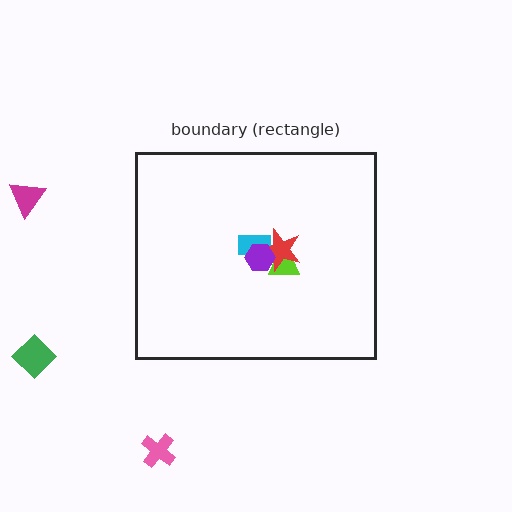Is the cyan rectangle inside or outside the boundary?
Inside.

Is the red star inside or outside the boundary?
Inside.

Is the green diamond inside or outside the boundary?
Outside.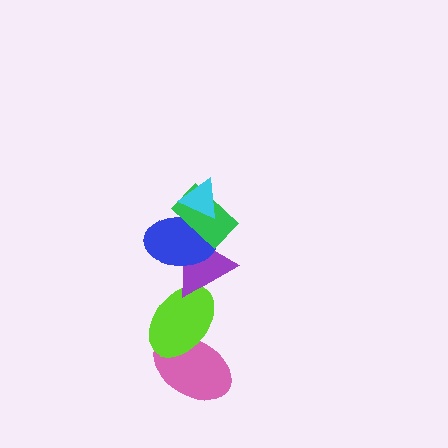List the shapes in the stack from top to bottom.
From top to bottom: the cyan triangle, the green rectangle, the blue ellipse, the purple triangle, the lime ellipse, the pink ellipse.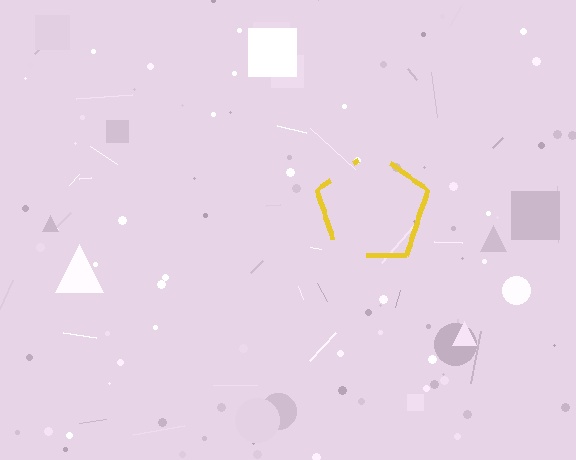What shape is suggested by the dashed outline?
The dashed outline suggests a pentagon.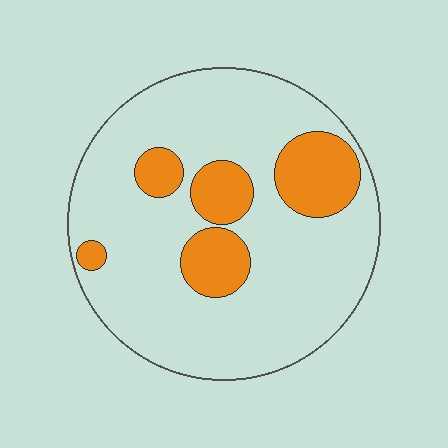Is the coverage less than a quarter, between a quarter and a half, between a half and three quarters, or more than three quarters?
Less than a quarter.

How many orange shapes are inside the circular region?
5.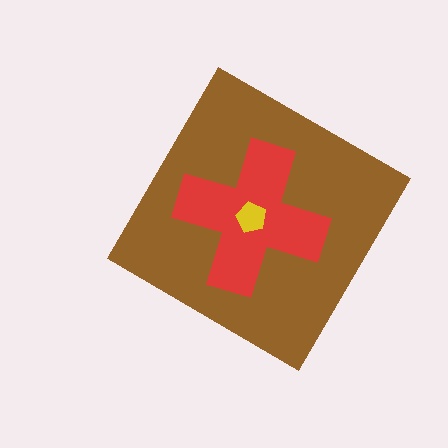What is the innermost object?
The yellow pentagon.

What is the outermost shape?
The brown diamond.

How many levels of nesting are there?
3.